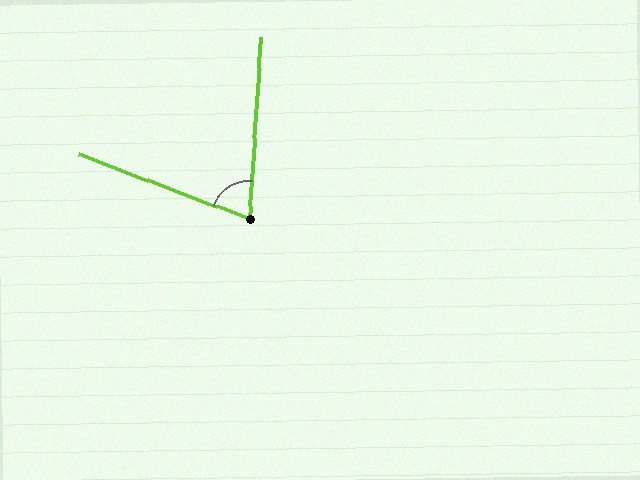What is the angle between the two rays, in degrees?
Approximately 73 degrees.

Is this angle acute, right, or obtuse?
It is acute.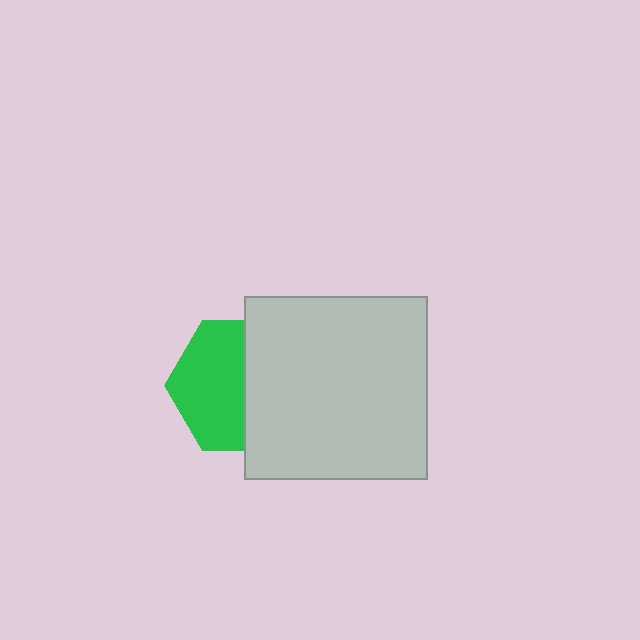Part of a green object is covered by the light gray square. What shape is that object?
It is a hexagon.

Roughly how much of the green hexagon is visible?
About half of it is visible (roughly 53%).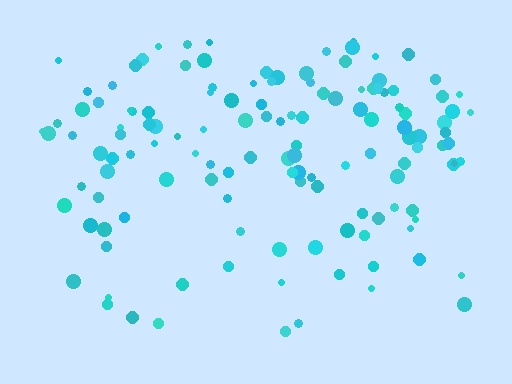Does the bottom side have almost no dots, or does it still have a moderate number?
Still a moderate number, just noticeably fewer than the top.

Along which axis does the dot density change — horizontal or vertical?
Vertical.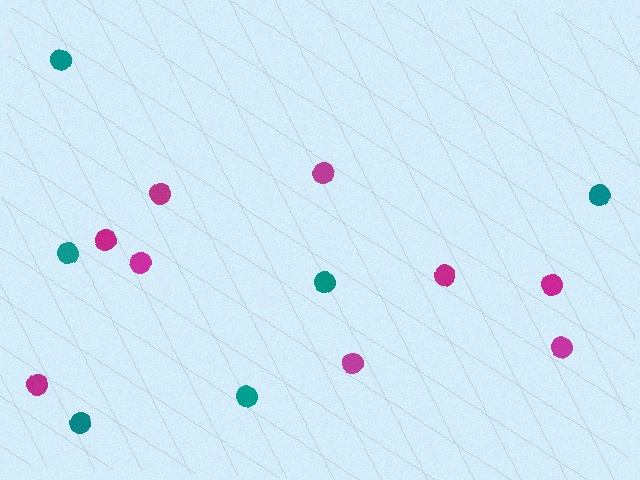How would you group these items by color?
There are 2 groups: one group of magenta circles (9) and one group of teal circles (6).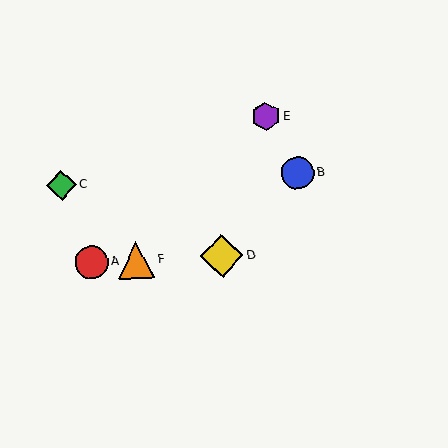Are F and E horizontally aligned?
No, F is at y≈260 and E is at y≈116.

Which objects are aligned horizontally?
Objects A, D, F are aligned horizontally.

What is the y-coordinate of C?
Object C is at y≈185.